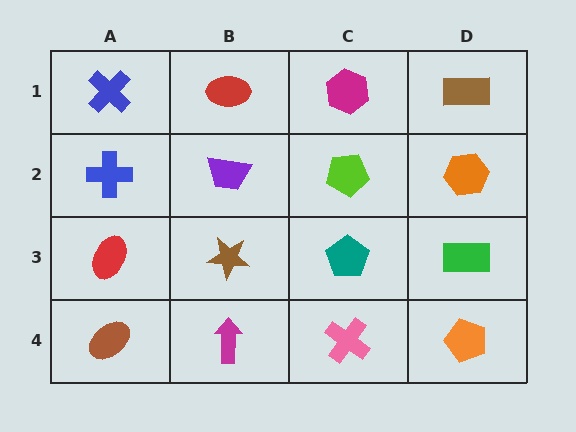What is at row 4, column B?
A magenta arrow.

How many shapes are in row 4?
4 shapes.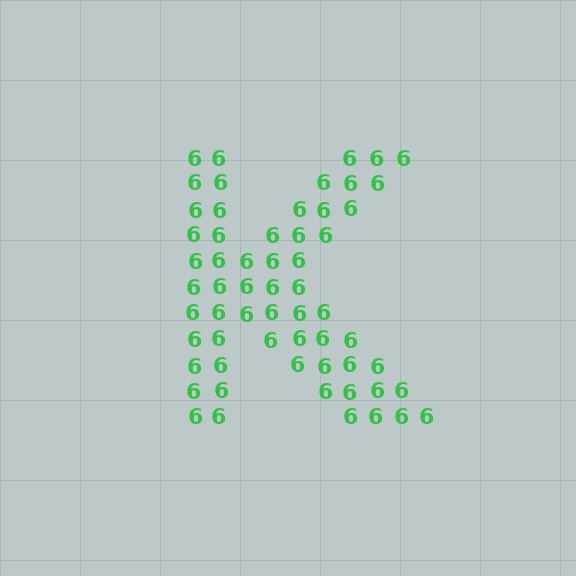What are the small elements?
The small elements are digit 6's.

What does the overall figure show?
The overall figure shows the letter K.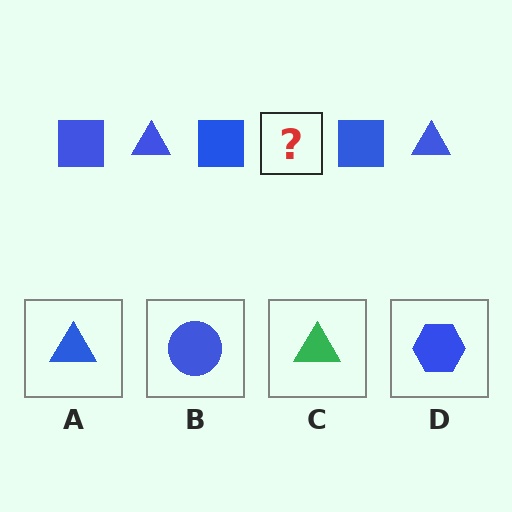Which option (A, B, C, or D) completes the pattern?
A.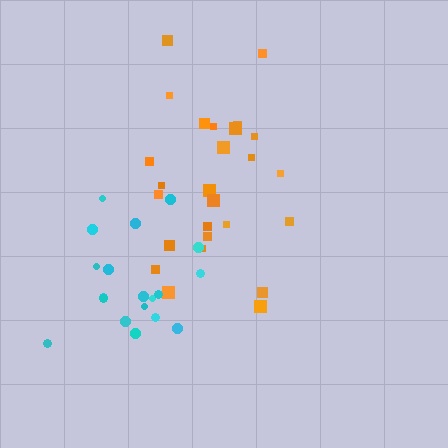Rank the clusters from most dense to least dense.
cyan, orange.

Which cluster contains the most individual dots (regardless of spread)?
Orange (26).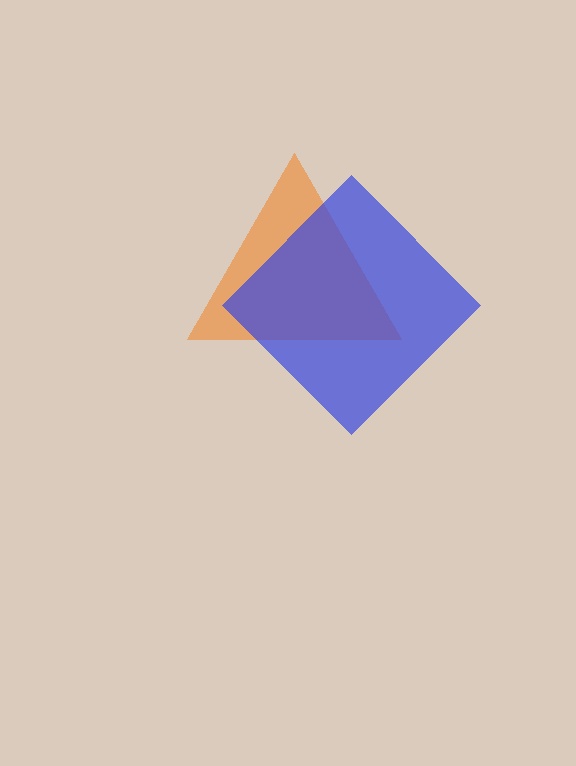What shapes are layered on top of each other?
The layered shapes are: an orange triangle, a blue diamond.